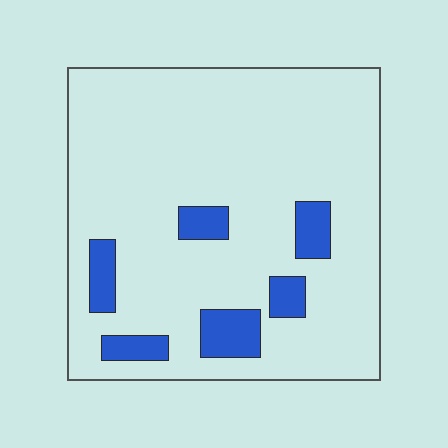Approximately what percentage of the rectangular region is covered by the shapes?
Approximately 10%.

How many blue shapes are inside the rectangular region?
6.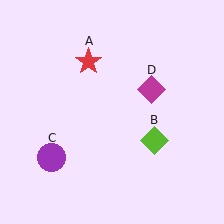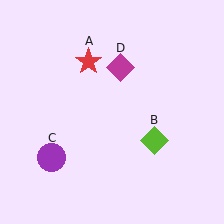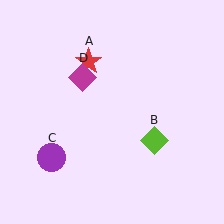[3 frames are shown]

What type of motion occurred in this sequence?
The magenta diamond (object D) rotated counterclockwise around the center of the scene.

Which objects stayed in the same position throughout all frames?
Red star (object A) and lime diamond (object B) and purple circle (object C) remained stationary.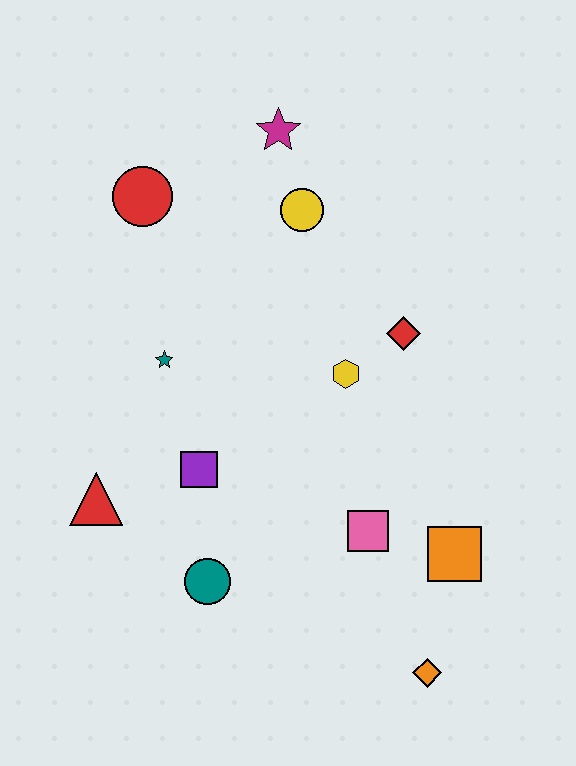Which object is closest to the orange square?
The pink square is closest to the orange square.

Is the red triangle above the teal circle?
Yes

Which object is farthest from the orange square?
The red circle is farthest from the orange square.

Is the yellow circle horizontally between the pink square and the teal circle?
Yes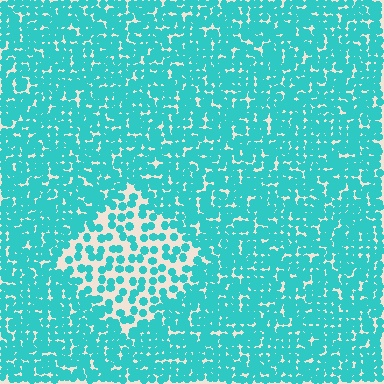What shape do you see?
I see a diamond.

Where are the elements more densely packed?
The elements are more densely packed outside the diamond boundary.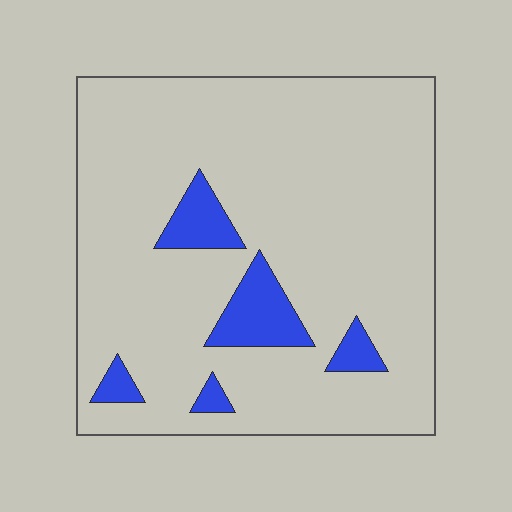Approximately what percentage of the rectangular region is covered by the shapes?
Approximately 10%.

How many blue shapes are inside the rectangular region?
5.